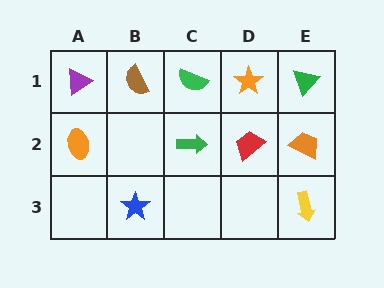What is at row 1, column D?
An orange star.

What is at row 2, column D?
A red trapezoid.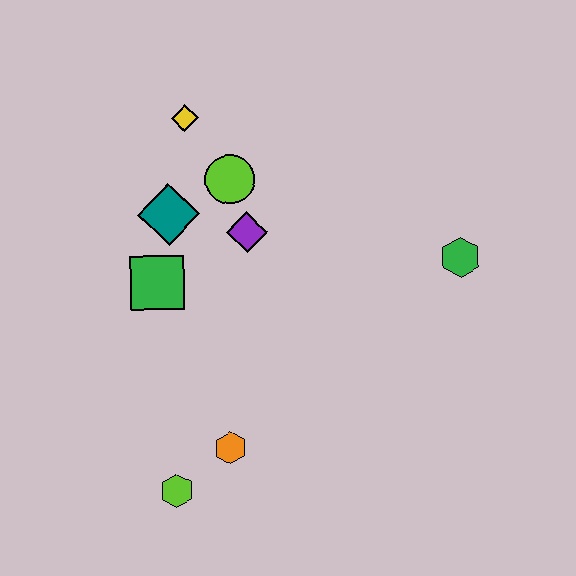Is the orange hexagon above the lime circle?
No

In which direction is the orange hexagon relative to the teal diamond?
The orange hexagon is below the teal diamond.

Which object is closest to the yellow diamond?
The lime circle is closest to the yellow diamond.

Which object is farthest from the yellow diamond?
The lime hexagon is farthest from the yellow diamond.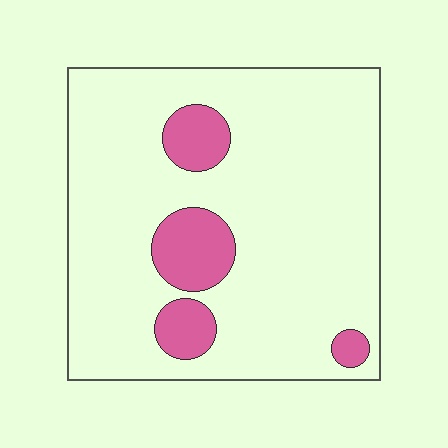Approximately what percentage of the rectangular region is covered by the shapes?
Approximately 15%.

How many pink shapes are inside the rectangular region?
4.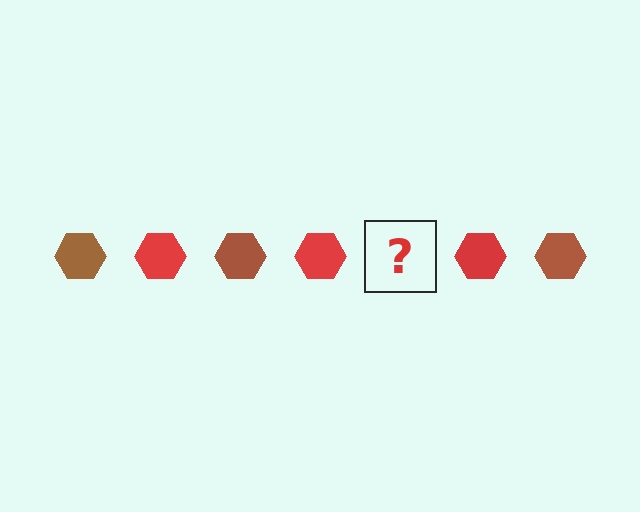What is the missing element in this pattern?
The missing element is a brown hexagon.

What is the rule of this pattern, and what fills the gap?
The rule is that the pattern cycles through brown, red hexagons. The gap should be filled with a brown hexagon.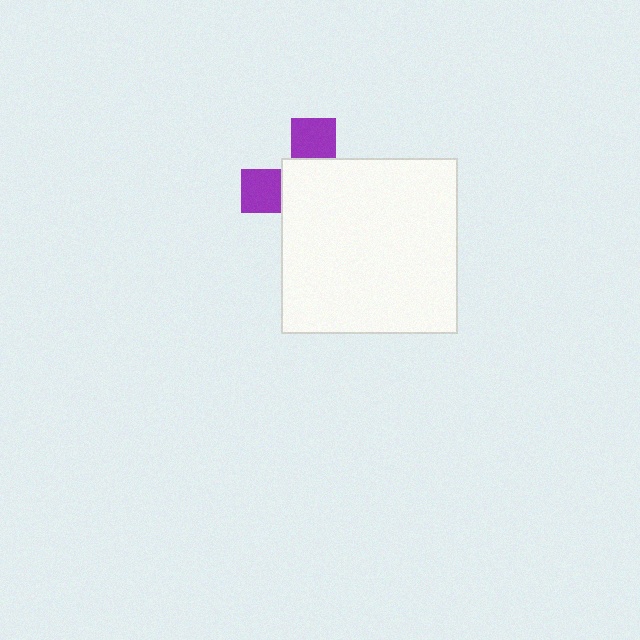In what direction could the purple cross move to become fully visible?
The purple cross could move toward the upper-left. That would shift it out from behind the white square entirely.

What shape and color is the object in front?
The object in front is a white square.